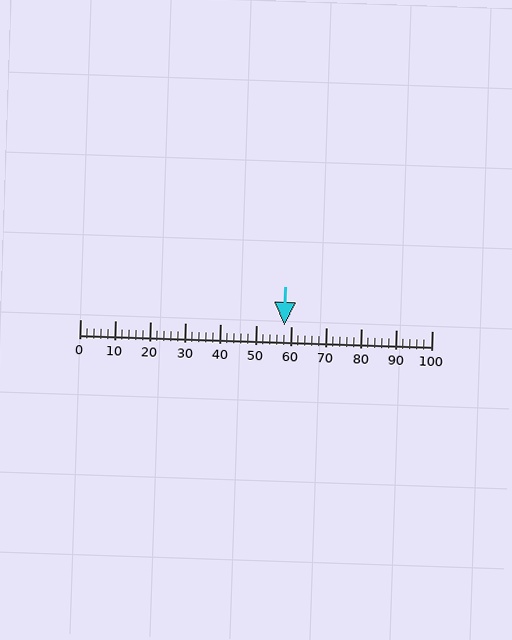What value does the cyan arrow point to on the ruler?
The cyan arrow points to approximately 58.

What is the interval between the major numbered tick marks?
The major tick marks are spaced 10 units apart.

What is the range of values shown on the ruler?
The ruler shows values from 0 to 100.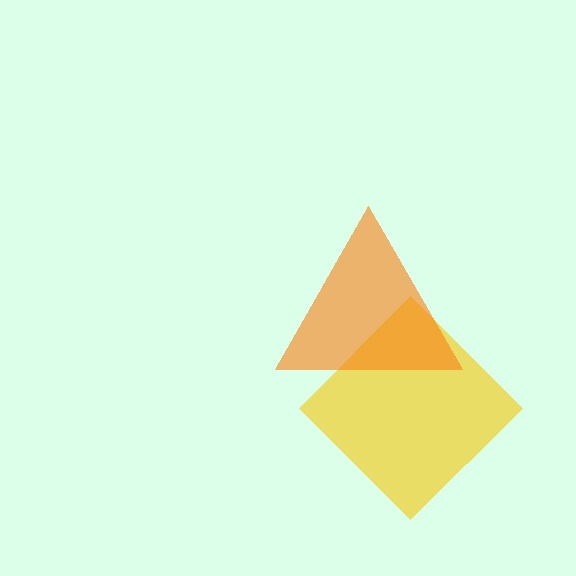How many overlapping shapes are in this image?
There are 2 overlapping shapes in the image.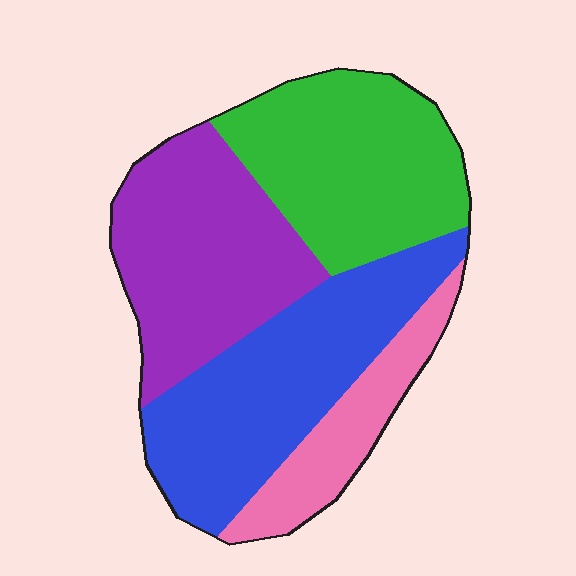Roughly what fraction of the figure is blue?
Blue covers roughly 30% of the figure.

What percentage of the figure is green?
Green takes up about one quarter (1/4) of the figure.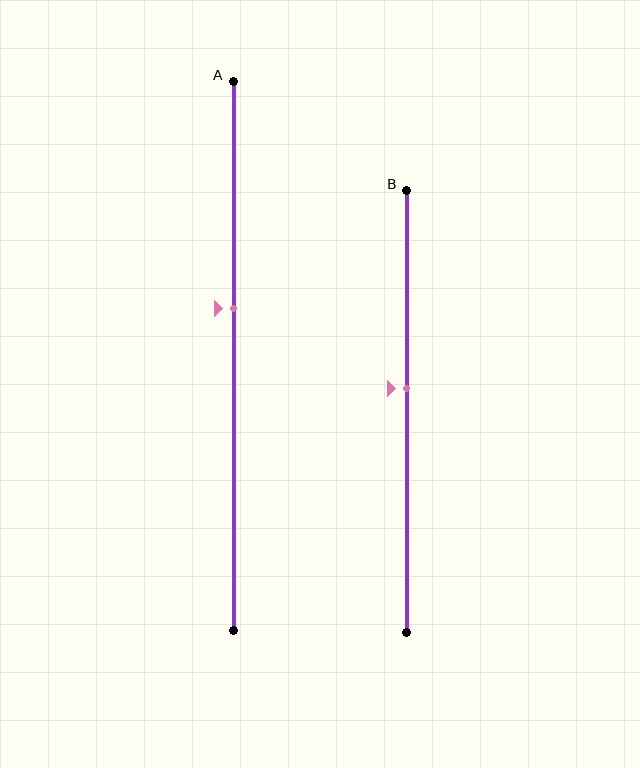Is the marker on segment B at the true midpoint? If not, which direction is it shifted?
No, the marker on segment B is shifted upward by about 5% of the segment length.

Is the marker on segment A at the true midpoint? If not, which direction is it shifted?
No, the marker on segment A is shifted upward by about 9% of the segment length.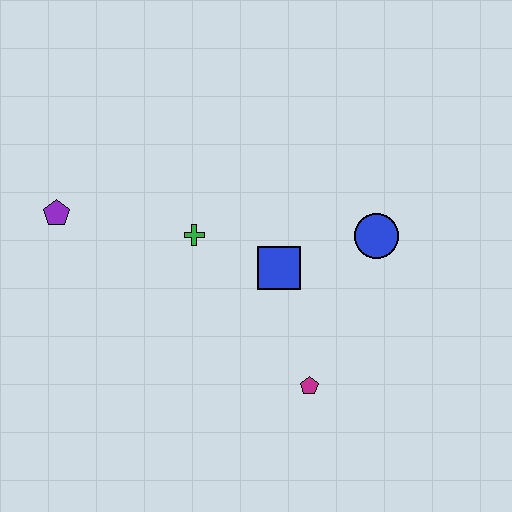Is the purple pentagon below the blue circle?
No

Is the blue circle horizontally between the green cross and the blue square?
No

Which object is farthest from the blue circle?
The purple pentagon is farthest from the blue circle.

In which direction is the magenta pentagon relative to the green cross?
The magenta pentagon is below the green cross.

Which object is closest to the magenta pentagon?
The blue square is closest to the magenta pentagon.